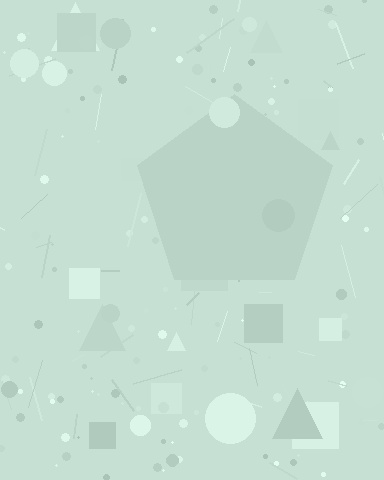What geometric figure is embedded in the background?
A pentagon is embedded in the background.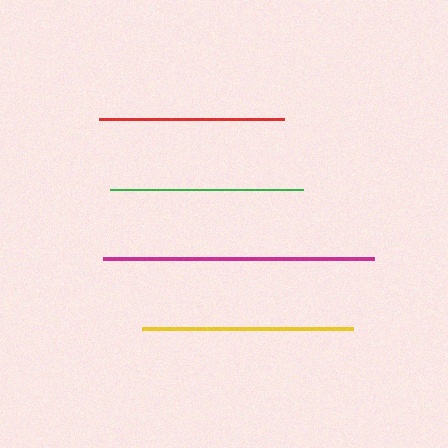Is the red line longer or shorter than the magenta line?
The magenta line is longer than the red line.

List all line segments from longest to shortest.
From longest to shortest: magenta, yellow, green, red.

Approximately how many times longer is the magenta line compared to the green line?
The magenta line is approximately 1.4 times the length of the green line.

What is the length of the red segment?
The red segment is approximately 186 pixels long.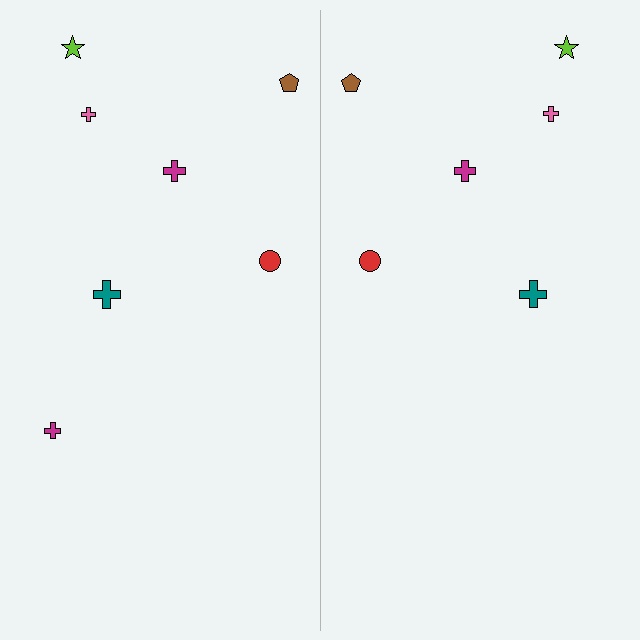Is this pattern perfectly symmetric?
No, the pattern is not perfectly symmetric. A magenta cross is missing from the right side.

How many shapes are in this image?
There are 13 shapes in this image.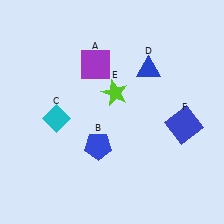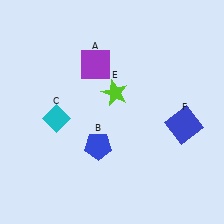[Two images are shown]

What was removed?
The blue triangle (D) was removed in Image 2.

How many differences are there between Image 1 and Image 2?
There is 1 difference between the two images.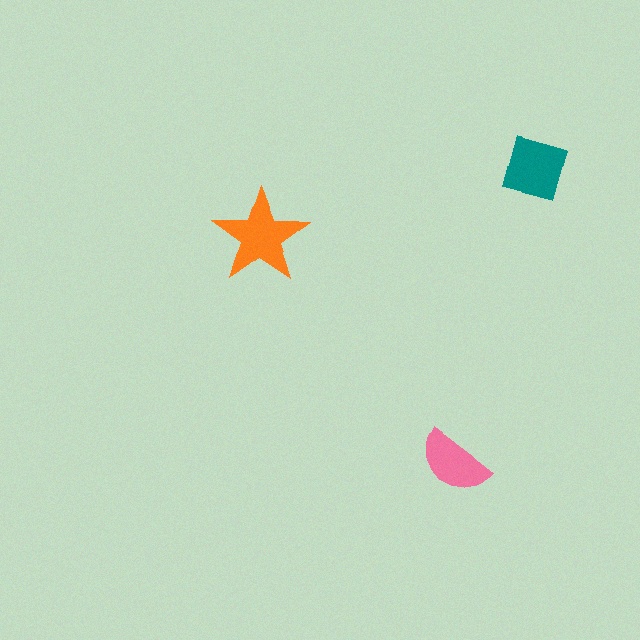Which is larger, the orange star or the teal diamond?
The orange star.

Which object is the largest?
The orange star.